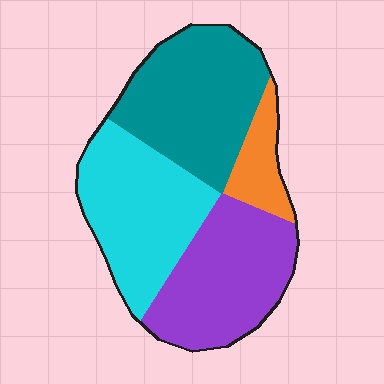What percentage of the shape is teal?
Teal takes up between a quarter and a half of the shape.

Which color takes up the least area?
Orange, at roughly 10%.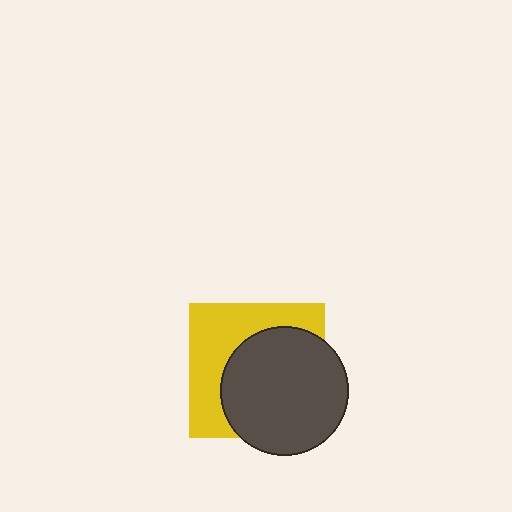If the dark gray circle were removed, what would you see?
You would see the complete yellow square.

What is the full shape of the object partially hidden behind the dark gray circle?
The partially hidden object is a yellow square.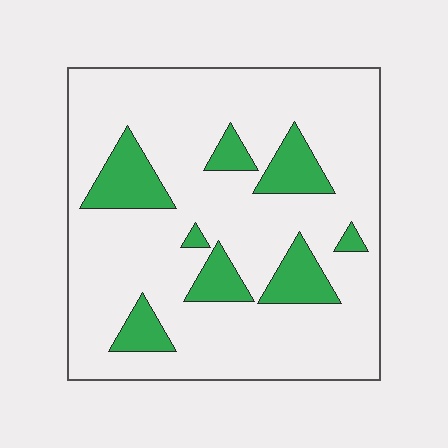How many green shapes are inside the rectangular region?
8.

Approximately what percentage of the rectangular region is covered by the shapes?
Approximately 15%.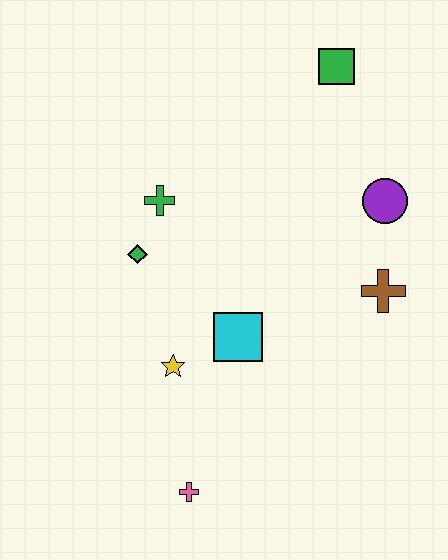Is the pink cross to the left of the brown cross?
Yes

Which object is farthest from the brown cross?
The pink cross is farthest from the brown cross.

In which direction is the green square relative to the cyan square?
The green square is above the cyan square.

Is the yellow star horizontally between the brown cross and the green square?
No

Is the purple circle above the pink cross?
Yes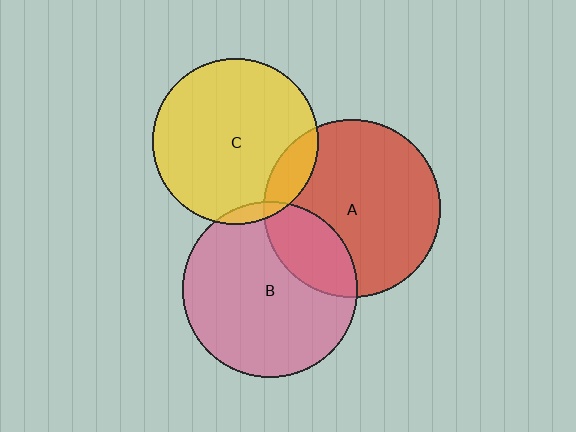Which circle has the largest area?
Circle A (red).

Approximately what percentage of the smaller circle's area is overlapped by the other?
Approximately 15%.